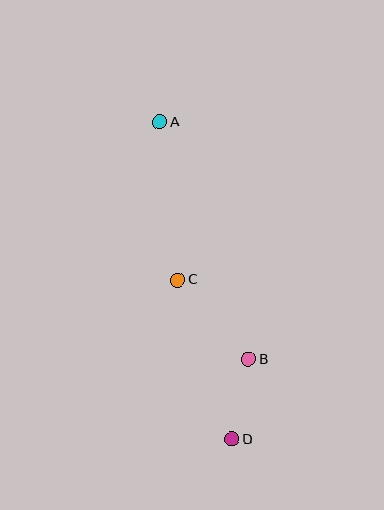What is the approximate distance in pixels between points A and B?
The distance between A and B is approximately 253 pixels.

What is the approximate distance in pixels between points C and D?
The distance between C and D is approximately 168 pixels.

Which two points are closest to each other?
Points B and D are closest to each other.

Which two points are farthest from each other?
Points A and D are farthest from each other.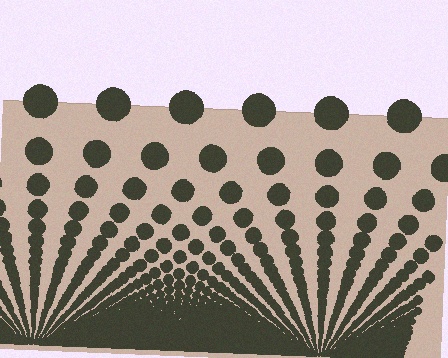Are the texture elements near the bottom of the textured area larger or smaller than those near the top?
Smaller. The gradient is inverted — elements near the bottom are smaller and denser.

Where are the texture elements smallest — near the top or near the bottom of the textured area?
Near the bottom.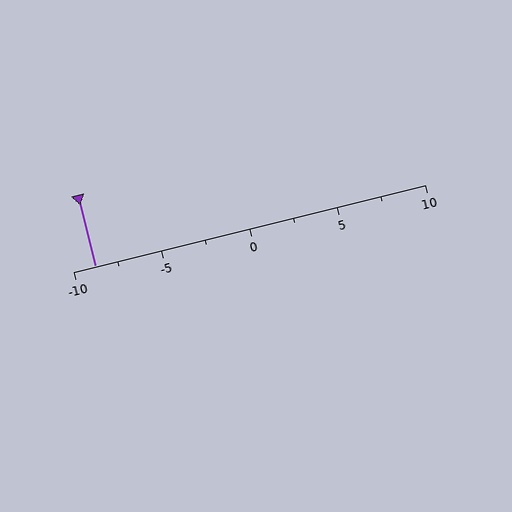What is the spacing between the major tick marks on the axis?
The major ticks are spaced 5 apart.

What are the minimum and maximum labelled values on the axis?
The axis runs from -10 to 10.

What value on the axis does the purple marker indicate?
The marker indicates approximately -8.8.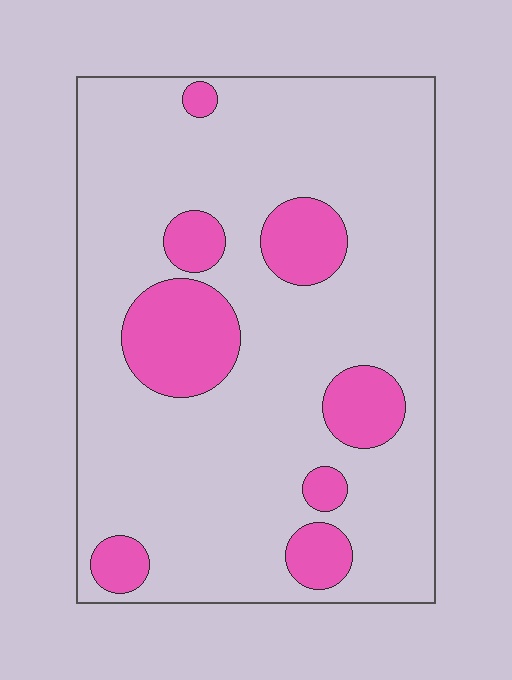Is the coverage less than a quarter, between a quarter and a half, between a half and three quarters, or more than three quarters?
Less than a quarter.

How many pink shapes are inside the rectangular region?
8.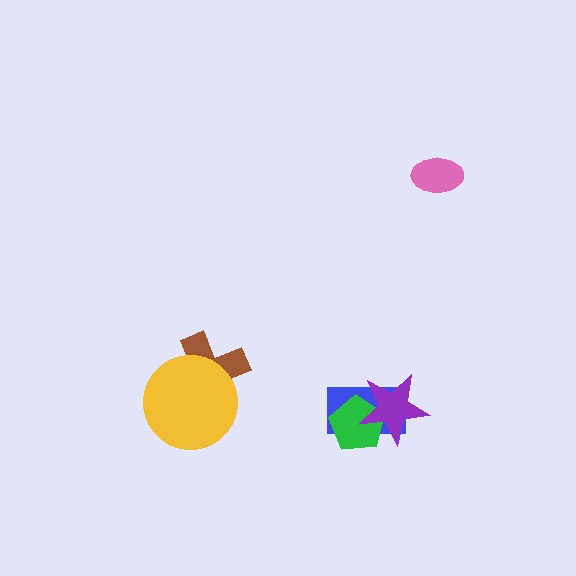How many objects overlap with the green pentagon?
2 objects overlap with the green pentagon.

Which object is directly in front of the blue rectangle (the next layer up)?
The green pentagon is directly in front of the blue rectangle.